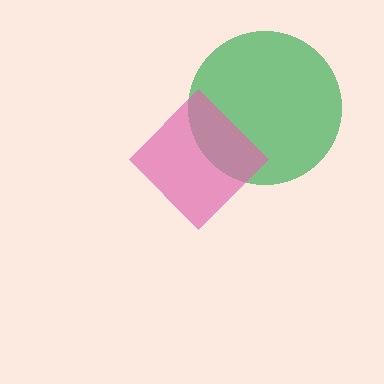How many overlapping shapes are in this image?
There are 2 overlapping shapes in the image.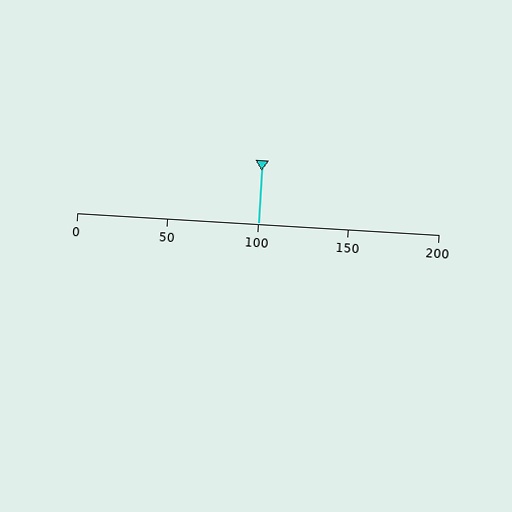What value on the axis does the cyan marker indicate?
The marker indicates approximately 100.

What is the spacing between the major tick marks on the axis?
The major ticks are spaced 50 apart.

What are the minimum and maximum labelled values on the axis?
The axis runs from 0 to 200.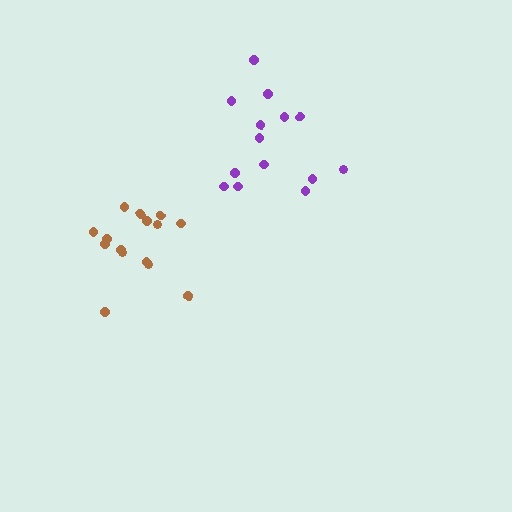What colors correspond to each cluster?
The clusters are colored: brown, purple.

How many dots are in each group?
Group 1: 15 dots, Group 2: 14 dots (29 total).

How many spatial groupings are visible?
There are 2 spatial groupings.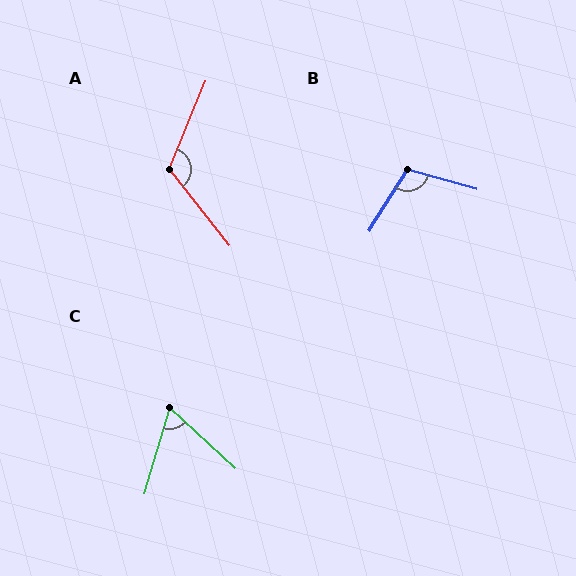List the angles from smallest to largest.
C (64°), B (106°), A (120°).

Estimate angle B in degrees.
Approximately 106 degrees.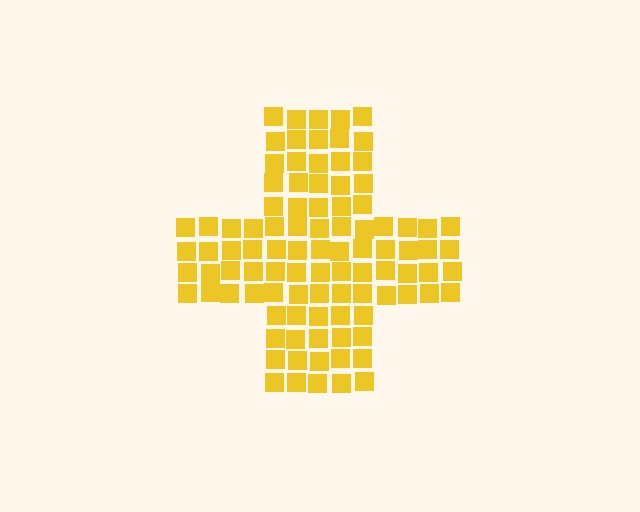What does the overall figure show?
The overall figure shows a cross.